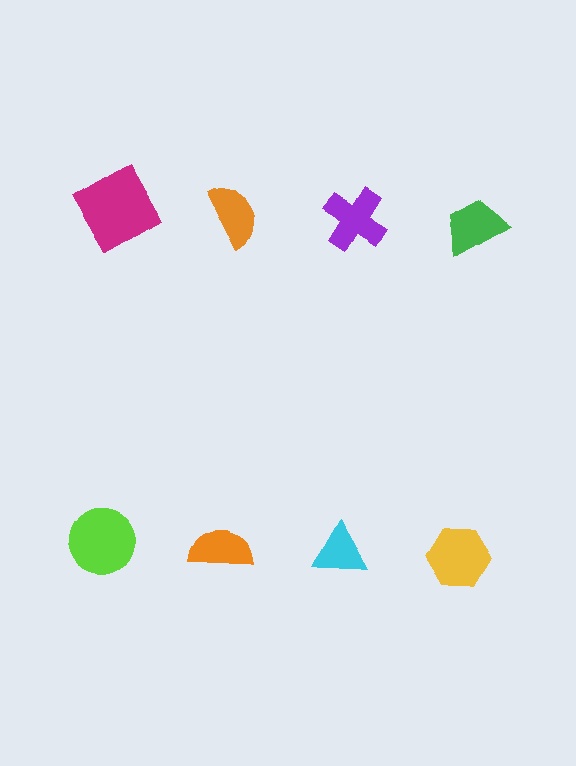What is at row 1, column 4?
A green trapezoid.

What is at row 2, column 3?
A cyan triangle.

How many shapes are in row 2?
4 shapes.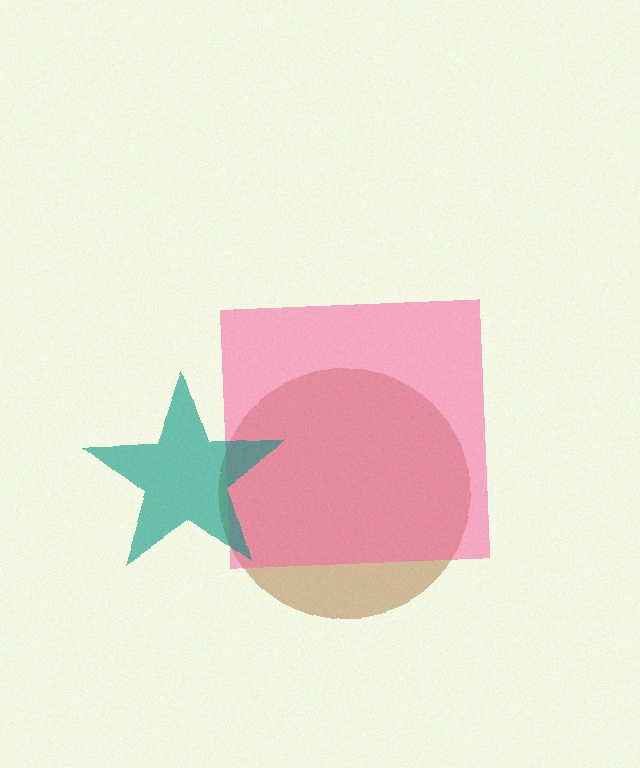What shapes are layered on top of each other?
The layered shapes are: a brown circle, a pink square, a teal star.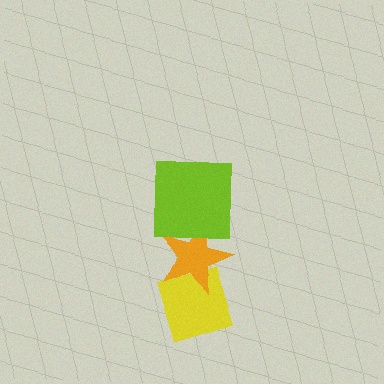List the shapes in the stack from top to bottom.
From top to bottom: the lime square, the orange star, the yellow diamond.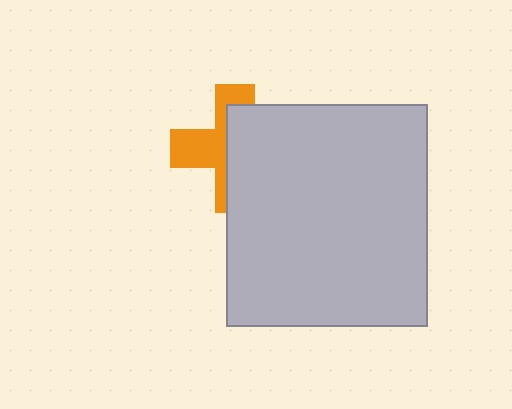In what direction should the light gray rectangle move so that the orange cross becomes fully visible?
The light gray rectangle should move right. That is the shortest direction to clear the overlap and leave the orange cross fully visible.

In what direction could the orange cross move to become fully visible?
The orange cross could move left. That would shift it out from behind the light gray rectangle entirely.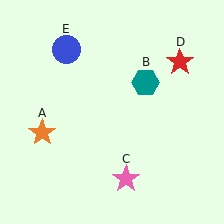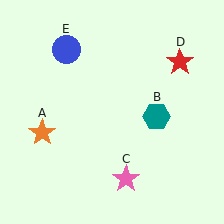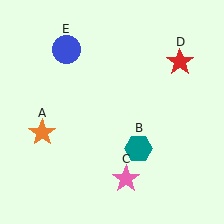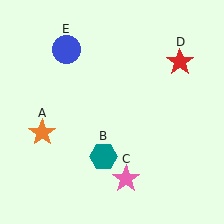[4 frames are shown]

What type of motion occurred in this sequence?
The teal hexagon (object B) rotated clockwise around the center of the scene.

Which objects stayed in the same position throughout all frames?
Orange star (object A) and pink star (object C) and red star (object D) and blue circle (object E) remained stationary.